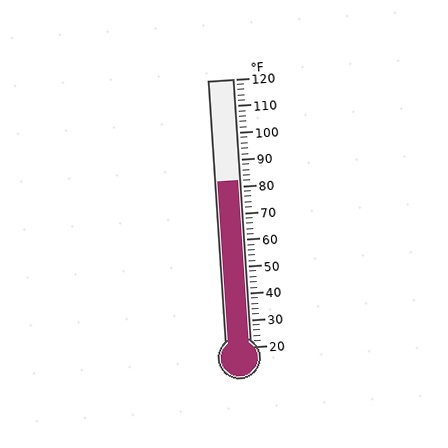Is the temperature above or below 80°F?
The temperature is above 80°F.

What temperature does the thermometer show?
The thermometer shows approximately 82°F.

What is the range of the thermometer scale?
The thermometer scale ranges from 20°F to 120°F.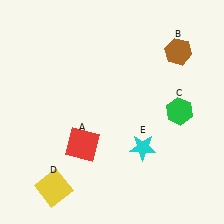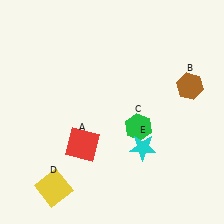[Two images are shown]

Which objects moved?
The objects that moved are: the brown hexagon (B), the green hexagon (C).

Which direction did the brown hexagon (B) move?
The brown hexagon (B) moved down.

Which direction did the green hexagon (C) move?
The green hexagon (C) moved left.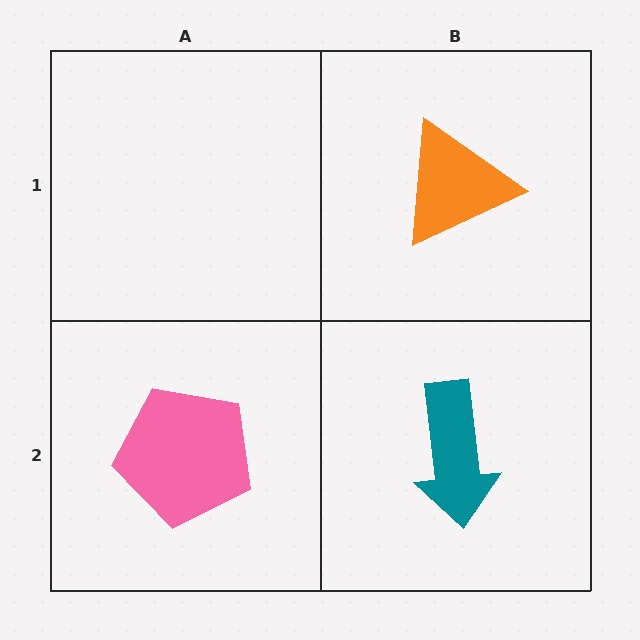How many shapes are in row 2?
2 shapes.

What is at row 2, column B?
A teal arrow.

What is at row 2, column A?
A pink pentagon.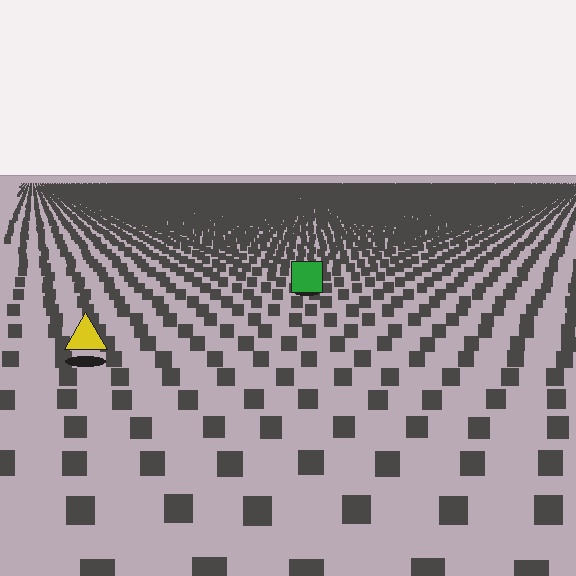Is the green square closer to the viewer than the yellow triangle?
No. The yellow triangle is closer — you can tell from the texture gradient: the ground texture is coarser near it.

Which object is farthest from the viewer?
The green square is farthest from the viewer. It appears smaller and the ground texture around it is denser.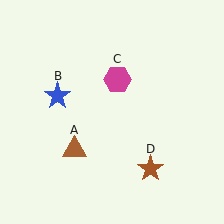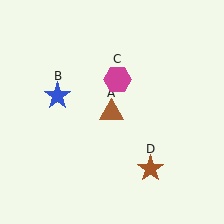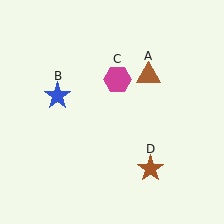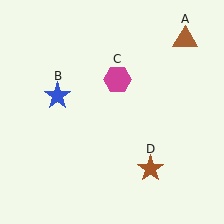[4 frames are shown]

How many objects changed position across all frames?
1 object changed position: brown triangle (object A).